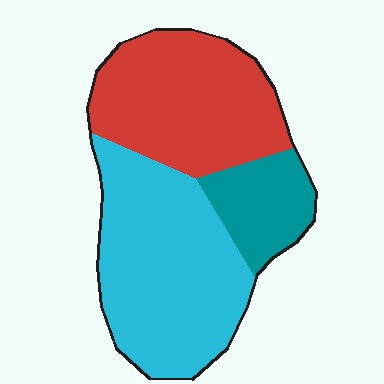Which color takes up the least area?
Teal, at roughly 15%.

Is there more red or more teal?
Red.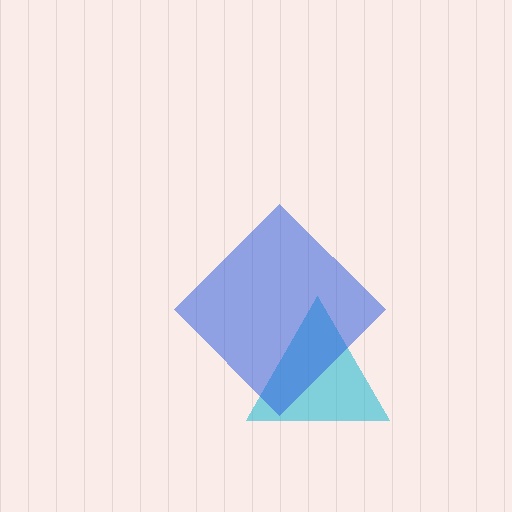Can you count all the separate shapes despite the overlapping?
Yes, there are 2 separate shapes.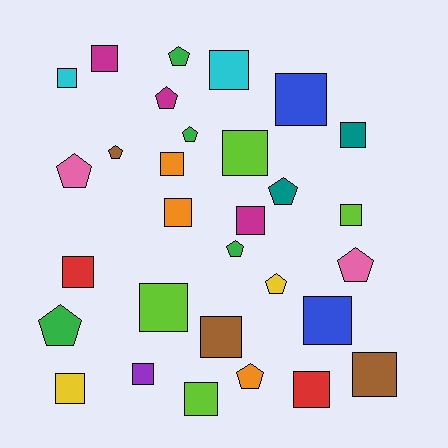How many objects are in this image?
There are 30 objects.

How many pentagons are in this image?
There are 11 pentagons.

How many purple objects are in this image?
There is 1 purple object.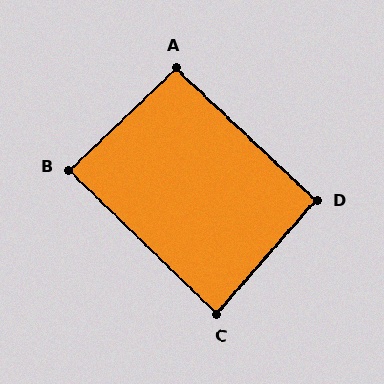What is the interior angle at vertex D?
Approximately 92 degrees (approximately right).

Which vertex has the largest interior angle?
A, at approximately 93 degrees.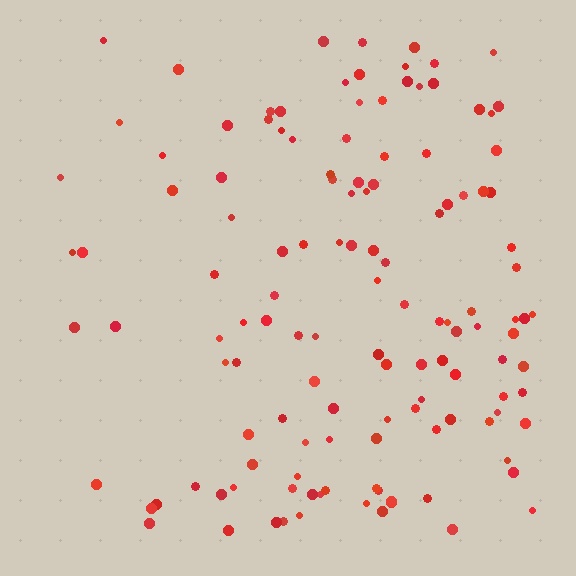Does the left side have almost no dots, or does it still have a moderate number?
Still a moderate number, just noticeably fewer than the right.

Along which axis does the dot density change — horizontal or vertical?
Horizontal.